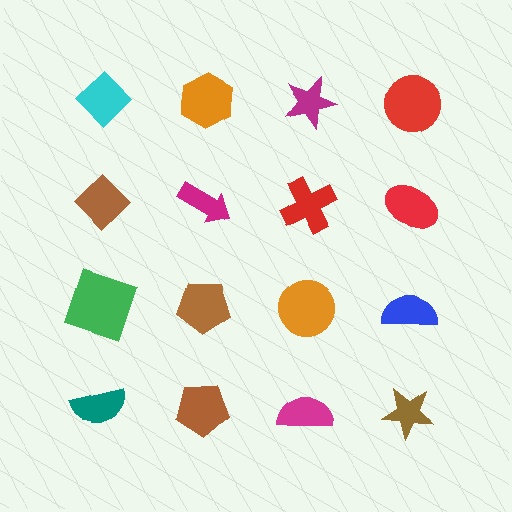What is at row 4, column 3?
A magenta semicircle.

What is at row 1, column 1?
A cyan diamond.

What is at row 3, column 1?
A green square.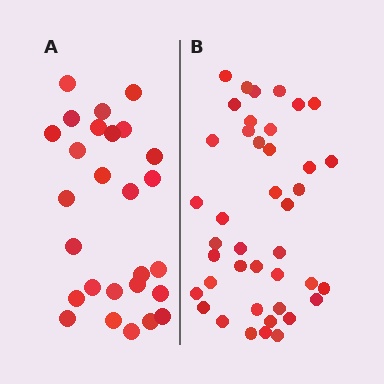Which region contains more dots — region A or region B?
Region B (the right region) has more dots.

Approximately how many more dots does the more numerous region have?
Region B has approximately 15 more dots than region A.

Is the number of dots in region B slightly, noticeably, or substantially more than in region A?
Region B has substantially more. The ratio is roughly 1.5 to 1.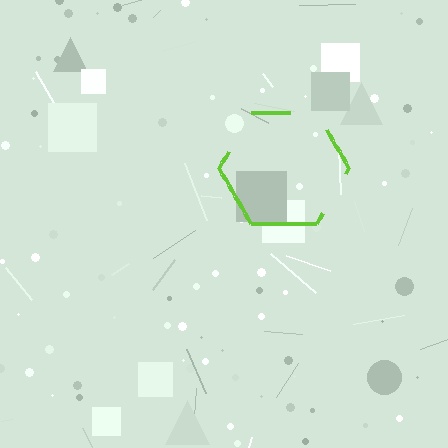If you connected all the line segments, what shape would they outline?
They would outline a hexagon.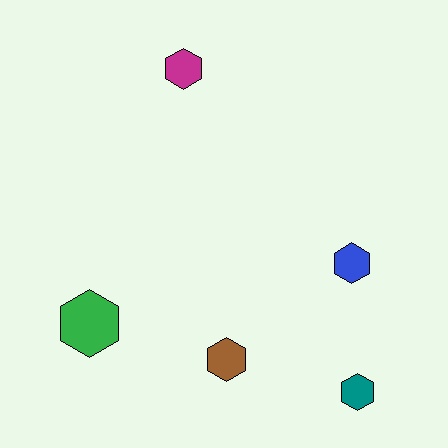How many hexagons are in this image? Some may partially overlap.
There are 5 hexagons.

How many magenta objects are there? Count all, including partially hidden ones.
There is 1 magenta object.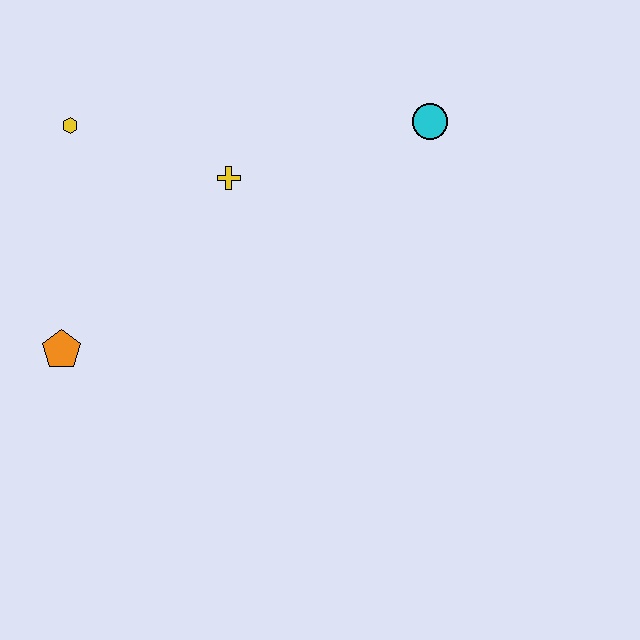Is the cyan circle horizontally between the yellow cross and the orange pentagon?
No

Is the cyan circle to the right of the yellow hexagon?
Yes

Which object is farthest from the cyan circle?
The orange pentagon is farthest from the cyan circle.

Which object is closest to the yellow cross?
The yellow hexagon is closest to the yellow cross.